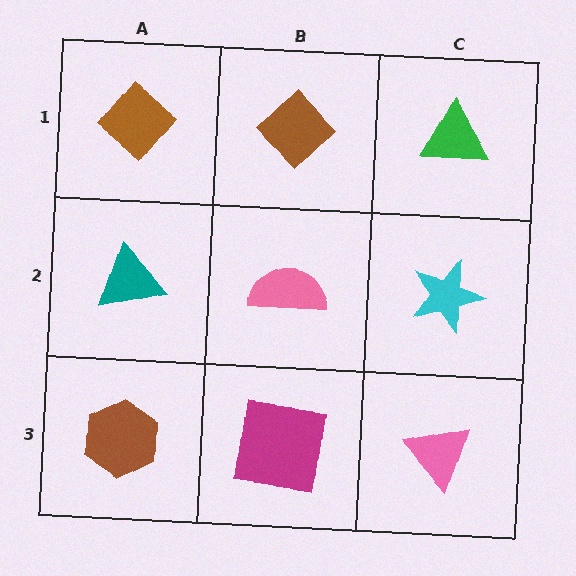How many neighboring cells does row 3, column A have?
2.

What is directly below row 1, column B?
A pink semicircle.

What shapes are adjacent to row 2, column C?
A green triangle (row 1, column C), a pink triangle (row 3, column C), a pink semicircle (row 2, column B).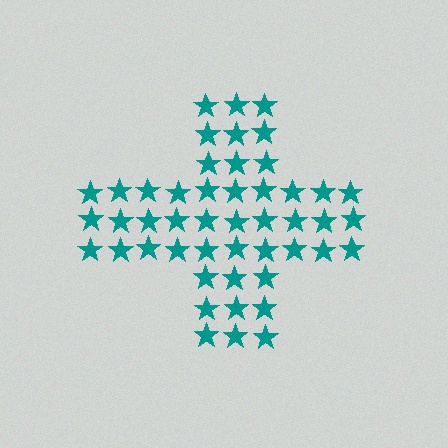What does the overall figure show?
The overall figure shows a cross.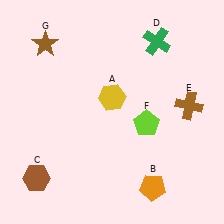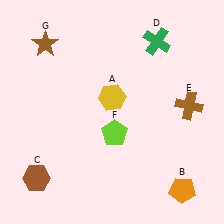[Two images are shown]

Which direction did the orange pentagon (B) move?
The orange pentagon (B) moved right.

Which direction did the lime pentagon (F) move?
The lime pentagon (F) moved left.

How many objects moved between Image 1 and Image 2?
2 objects moved between the two images.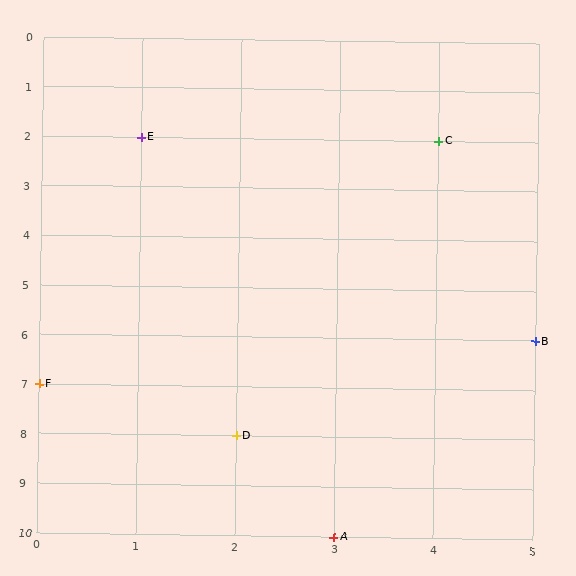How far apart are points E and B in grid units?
Points E and B are 4 columns and 4 rows apart (about 5.7 grid units diagonally).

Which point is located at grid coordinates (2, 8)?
Point D is at (2, 8).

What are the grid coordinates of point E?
Point E is at grid coordinates (1, 2).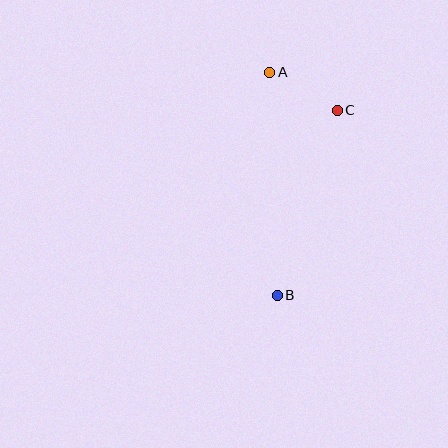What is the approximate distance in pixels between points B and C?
The distance between B and C is approximately 195 pixels.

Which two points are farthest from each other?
Points A and B are farthest from each other.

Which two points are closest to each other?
Points A and C are closest to each other.